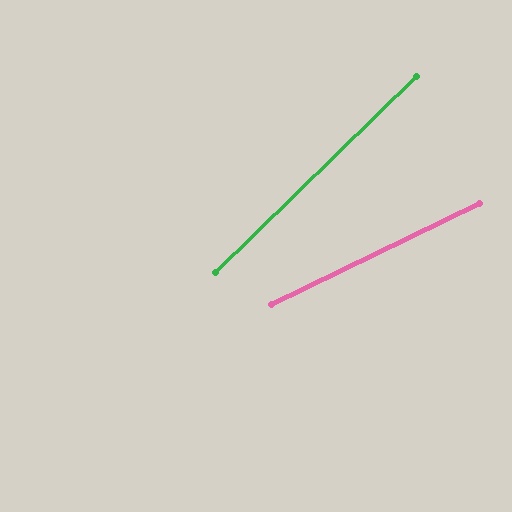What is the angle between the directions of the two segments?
Approximately 19 degrees.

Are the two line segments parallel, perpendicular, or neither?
Neither parallel nor perpendicular — they differ by about 19°.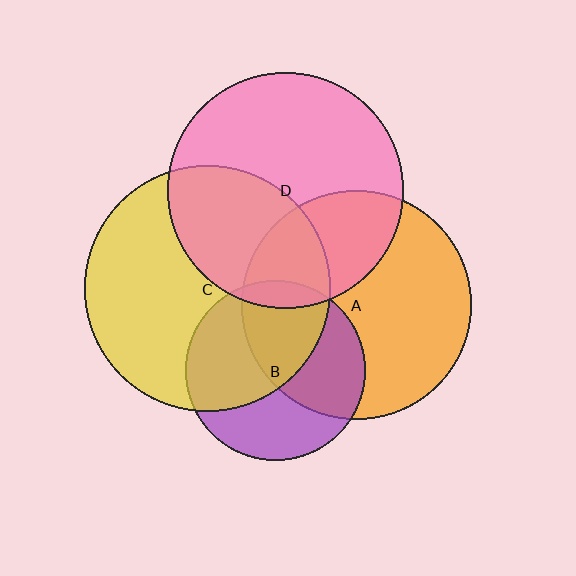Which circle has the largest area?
Circle C (yellow).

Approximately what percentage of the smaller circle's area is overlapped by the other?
Approximately 40%.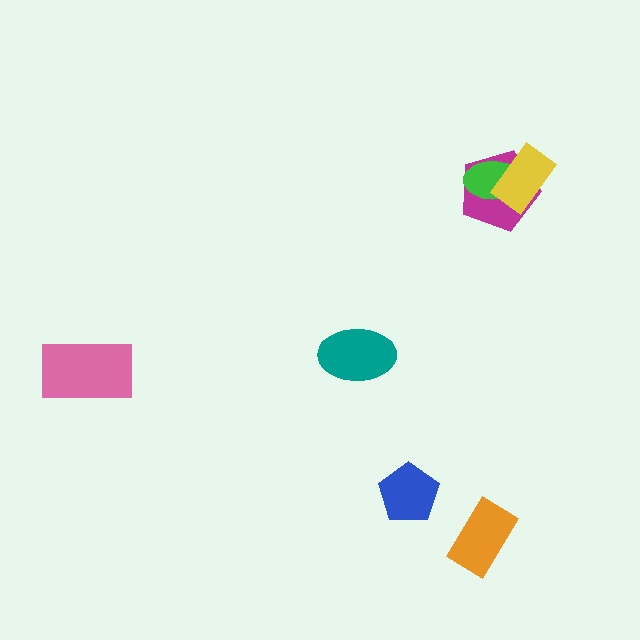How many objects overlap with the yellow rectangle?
2 objects overlap with the yellow rectangle.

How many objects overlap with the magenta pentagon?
2 objects overlap with the magenta pentagon.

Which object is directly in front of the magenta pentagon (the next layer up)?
The green ellipse is directly in front of the magenta pentagon.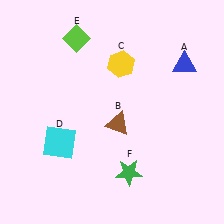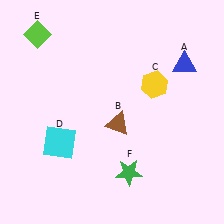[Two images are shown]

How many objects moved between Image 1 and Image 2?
2 objects moved between the two images.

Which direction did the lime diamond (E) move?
The lime diamond (E) moved left.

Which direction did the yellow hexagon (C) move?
The yellow hexagon (C) moved right.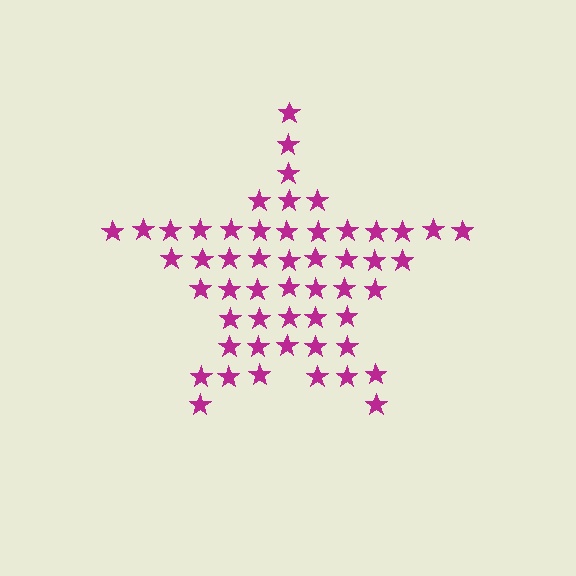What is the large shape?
The large shape is a star.